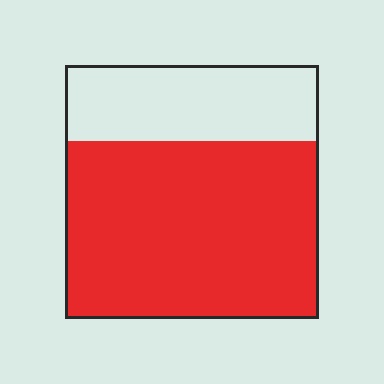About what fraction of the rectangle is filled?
About two thirds (2/3).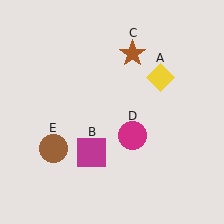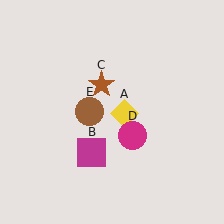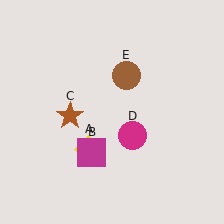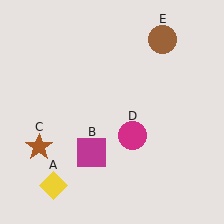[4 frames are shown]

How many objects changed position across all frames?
3 objects changed position: yellow diamond (object A), brown star (object C), brown circle (object E).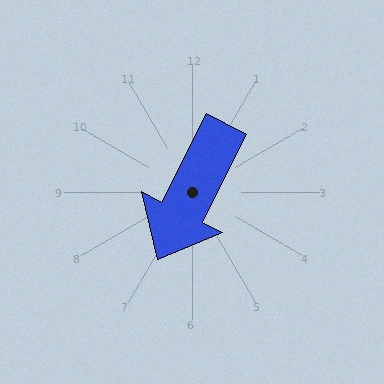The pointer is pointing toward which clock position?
Roughly 7 o'clock.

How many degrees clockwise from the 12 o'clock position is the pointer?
Approximately 207 degrees.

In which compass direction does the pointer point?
Southwest.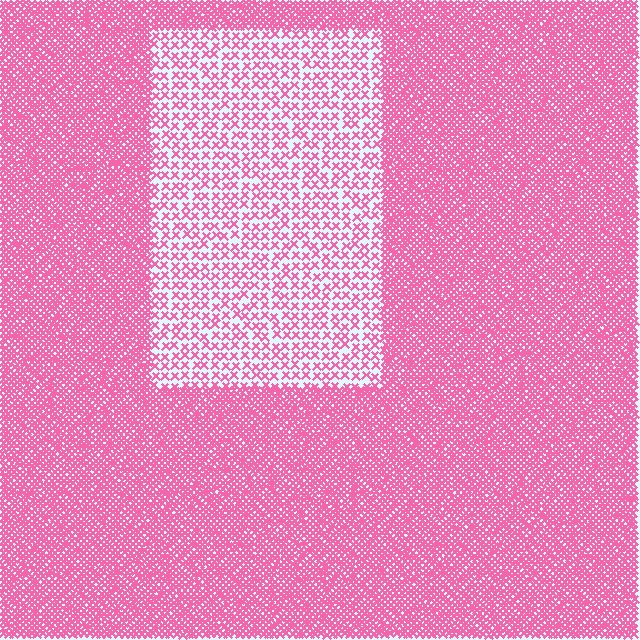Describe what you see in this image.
The image contains small pink elements arranged at two different densities. A rectangle-shaped region is visible where the elements are less densely packed than the surrounding area.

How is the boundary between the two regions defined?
The boundary is defined by a change in element density (approximately 3.0x ratio). All elements are the same color, size, and shape.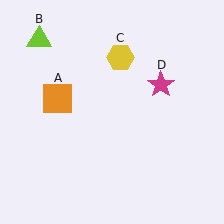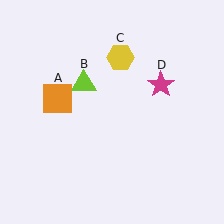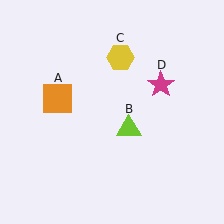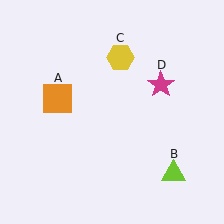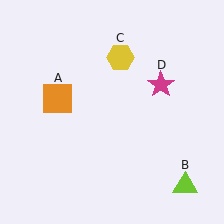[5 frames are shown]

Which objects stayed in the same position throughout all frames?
Orange square (object A) and yellow hexagon (object C) and magenta star (object D) remained stationary.